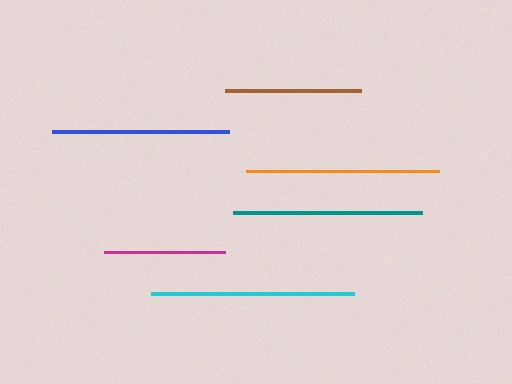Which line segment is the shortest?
The magenta line is the shortest at approximately 120 pixels.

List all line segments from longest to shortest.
From longest to shortest: cyan, orange, teal, blue, brown, magenta.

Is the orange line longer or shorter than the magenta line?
The orange line is longer than the magenta line.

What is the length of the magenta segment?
The magenta segment is approximately 120 pixels long.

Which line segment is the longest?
The cyan line is the longest at approximately 203 pixels.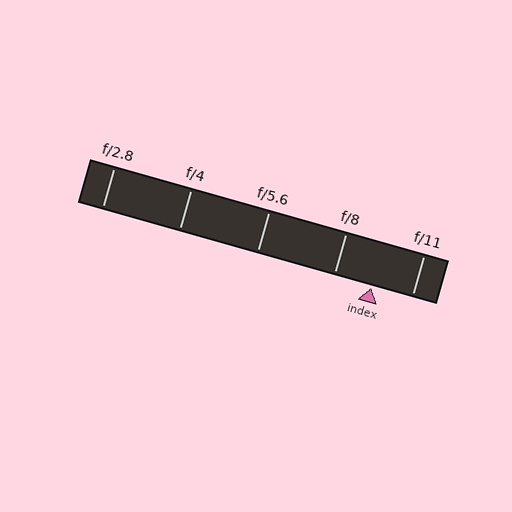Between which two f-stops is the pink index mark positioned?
The index mark is between f/8 and f/11.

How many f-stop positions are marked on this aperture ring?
There are 5 f-stop positions marked.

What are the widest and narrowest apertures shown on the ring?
The widest aperture shown is f/2.8 and the narrowest is f/11.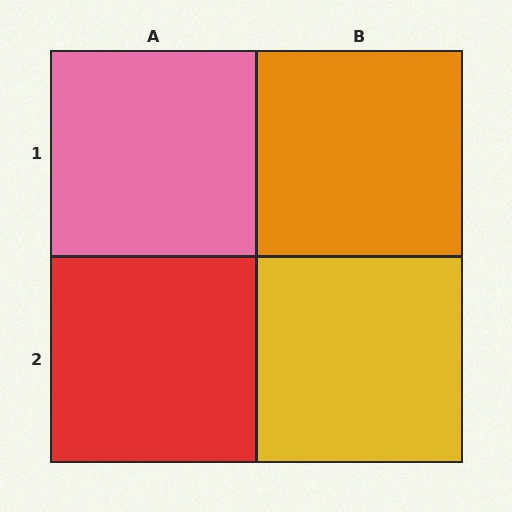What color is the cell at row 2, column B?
Yellow.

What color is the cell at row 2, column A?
Red.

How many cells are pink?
1 cell is pink.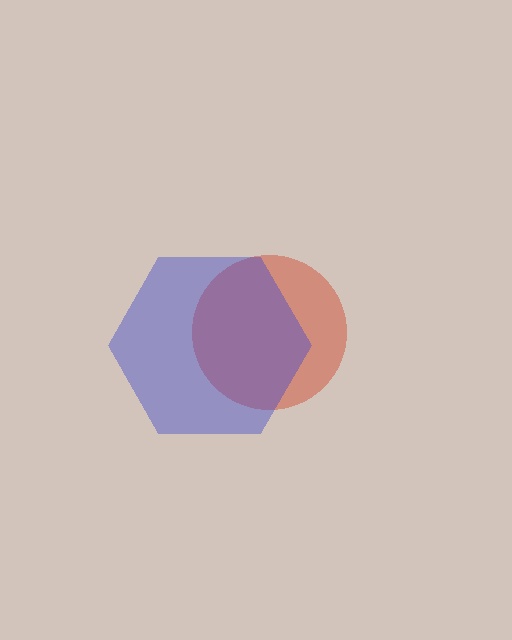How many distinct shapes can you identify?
There are 2 distinct shapes: a red circle, a blue hexagon.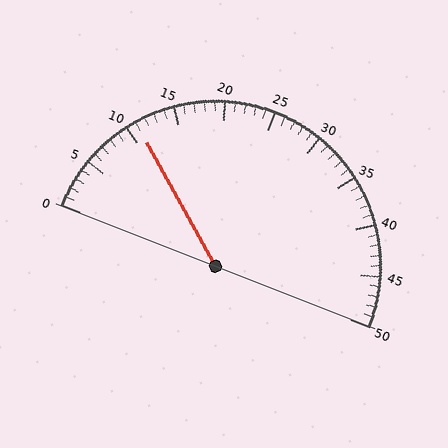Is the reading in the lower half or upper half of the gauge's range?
The reading is in the lower half of the range (0 to 50).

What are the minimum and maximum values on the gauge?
The gauge ranges from 0 to 50.